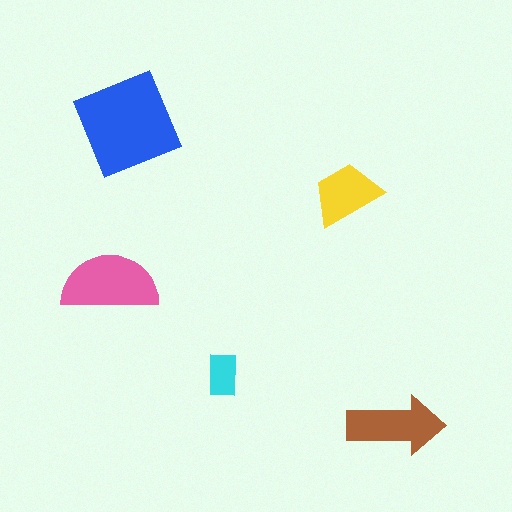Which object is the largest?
The blue diamond.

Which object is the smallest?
The cyan rectangle.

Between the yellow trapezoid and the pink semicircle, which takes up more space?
The pink semicircle.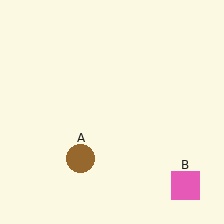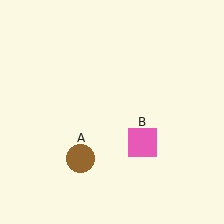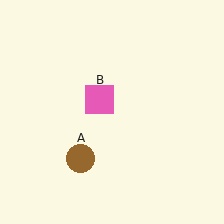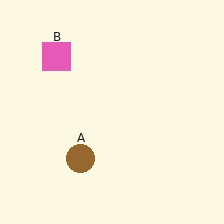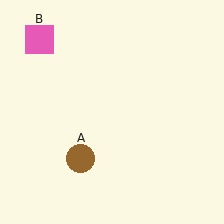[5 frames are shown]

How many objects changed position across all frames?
1 object changed position: pink square (object B).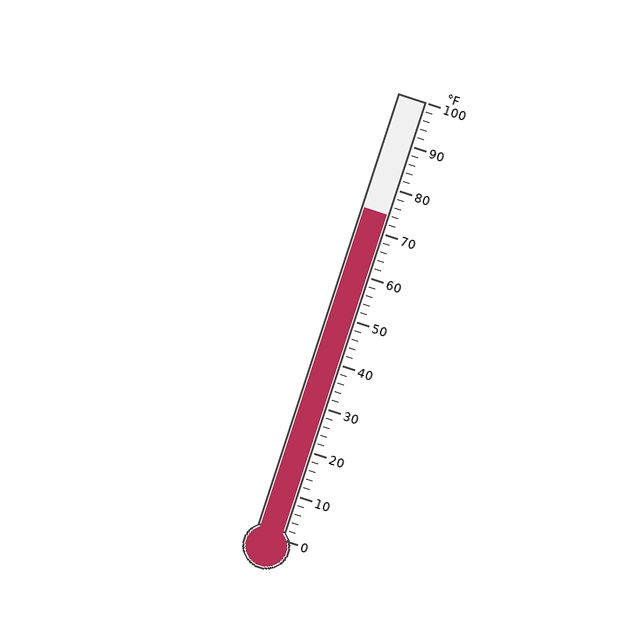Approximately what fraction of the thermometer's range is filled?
The thermometer is filled to approximately 75% of its range.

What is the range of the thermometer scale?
The thermometer scale ranges from 0°F to 100°F.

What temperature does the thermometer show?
The thermometer shows approximately 74°F.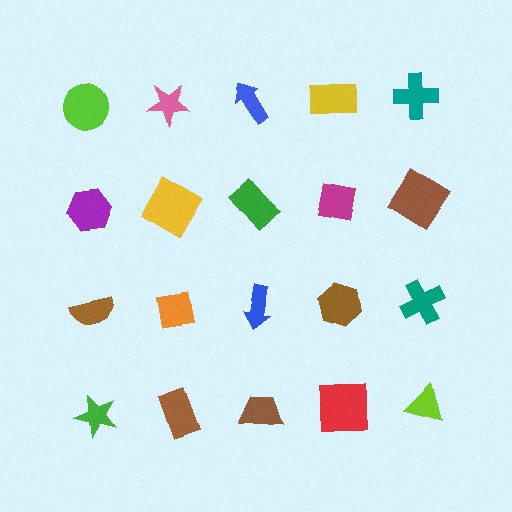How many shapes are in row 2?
5 shapes.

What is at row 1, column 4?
A yellow rectangle.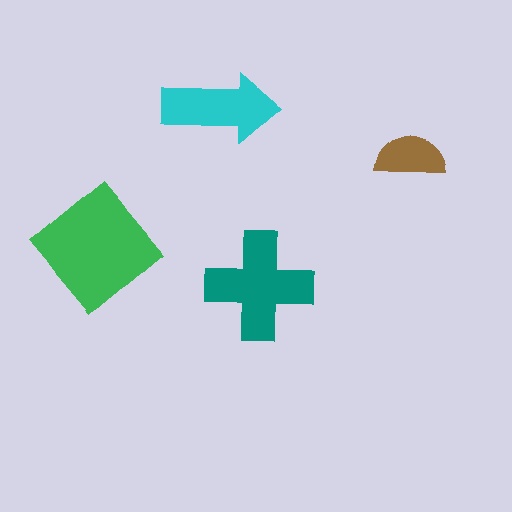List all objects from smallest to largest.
The brown semicircle, the cyan arrow, the teal cross, the green diamond.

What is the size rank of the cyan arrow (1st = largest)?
3rd.